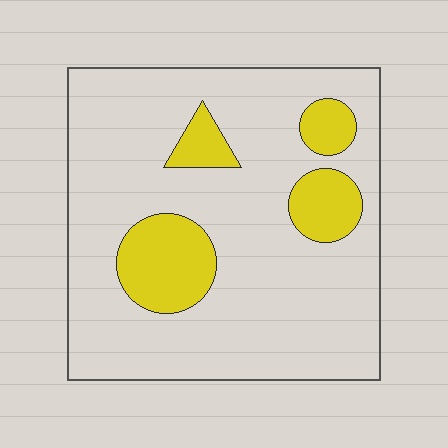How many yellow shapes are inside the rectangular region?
4.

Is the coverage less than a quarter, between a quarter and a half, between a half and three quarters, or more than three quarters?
Less than a quarter.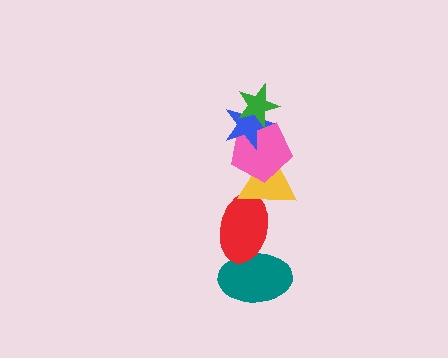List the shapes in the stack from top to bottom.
From top to bottom: the green star, the blue star, the pink pentagon, the yellow triangle, the red ellipse, the teal ellipse.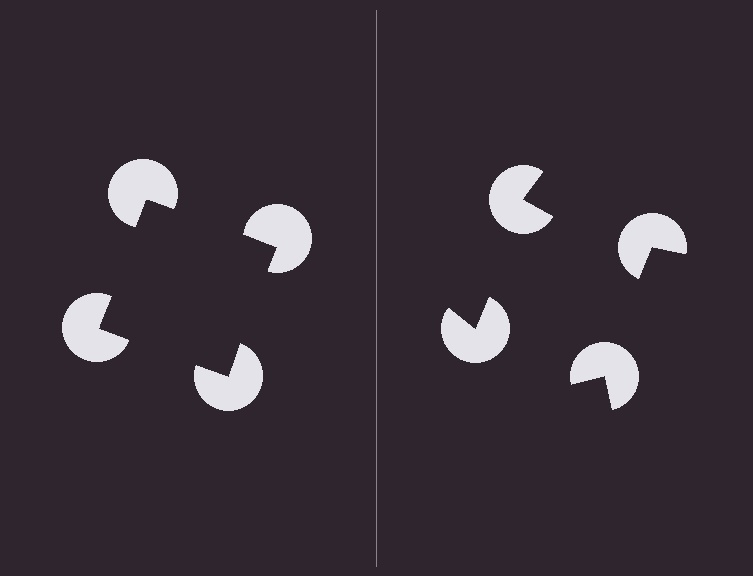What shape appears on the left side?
An illusory square.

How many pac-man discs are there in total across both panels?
8 — 4 on each side.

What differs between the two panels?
The pac-man discs are positioned identically on both sides; only the wedge orientations differ. On the left they align to a square; on the right they are misaligned.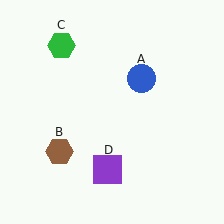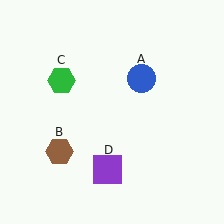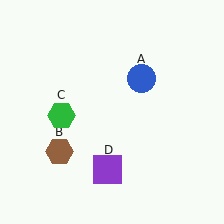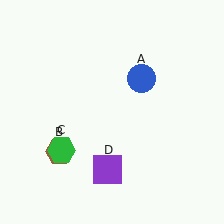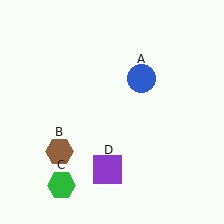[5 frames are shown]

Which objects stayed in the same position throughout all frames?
Blue circle (object A) and brown hexagon (object B) and purple square (object D) remained stationary.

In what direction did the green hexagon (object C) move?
The green hexagon (object C) moved down.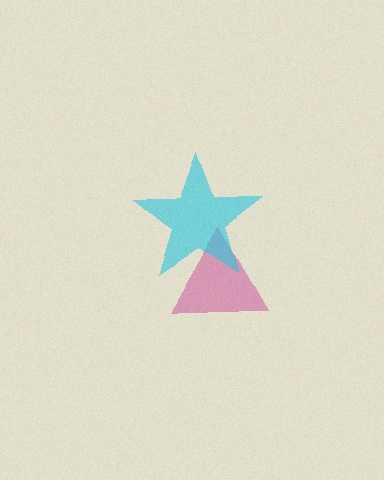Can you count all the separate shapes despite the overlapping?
Yes, there are 2 separate shapes.